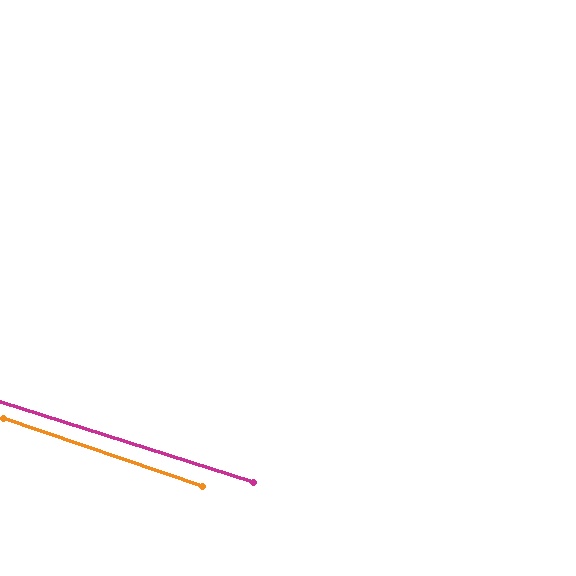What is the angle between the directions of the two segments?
Approximately 1 degree.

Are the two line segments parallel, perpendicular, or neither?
Parallel — their directions differ by only 1.2°.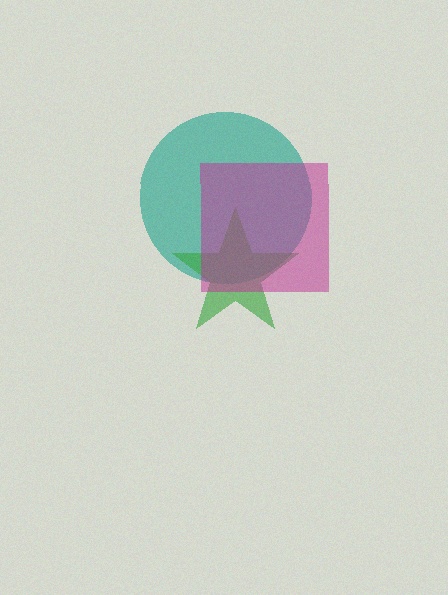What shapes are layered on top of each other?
The layered shapes are: a teal circle, a green star, a magenta square.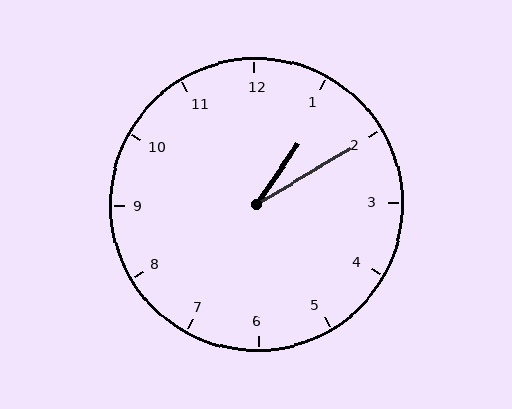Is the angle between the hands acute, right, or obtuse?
It is acute.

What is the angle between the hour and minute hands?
Approximately 25 degrees.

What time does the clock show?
1:10.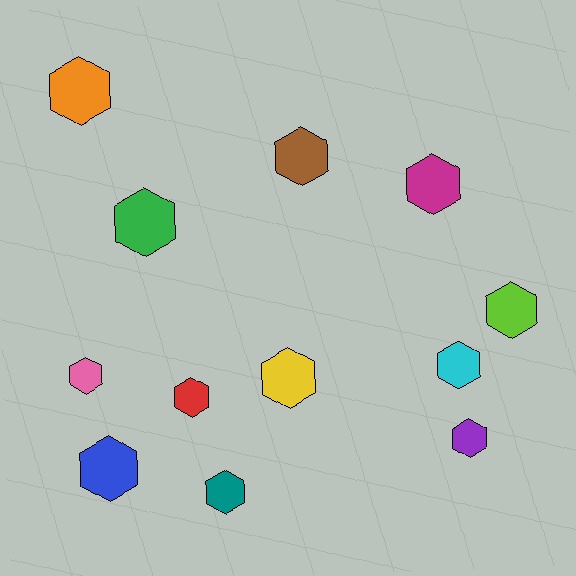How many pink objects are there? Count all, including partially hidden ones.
There is 1 pink object.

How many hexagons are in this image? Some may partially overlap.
There are 12 hexagons.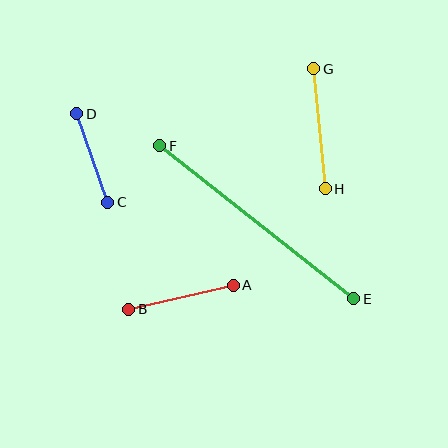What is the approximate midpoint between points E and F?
The midpoint is at approximately (257, 222) pixels.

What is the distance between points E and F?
The distance is approximately 247 pixels.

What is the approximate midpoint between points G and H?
The midpoint is at approximately (319, 129) pixels.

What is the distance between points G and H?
The distance is approximately 120 pixels.